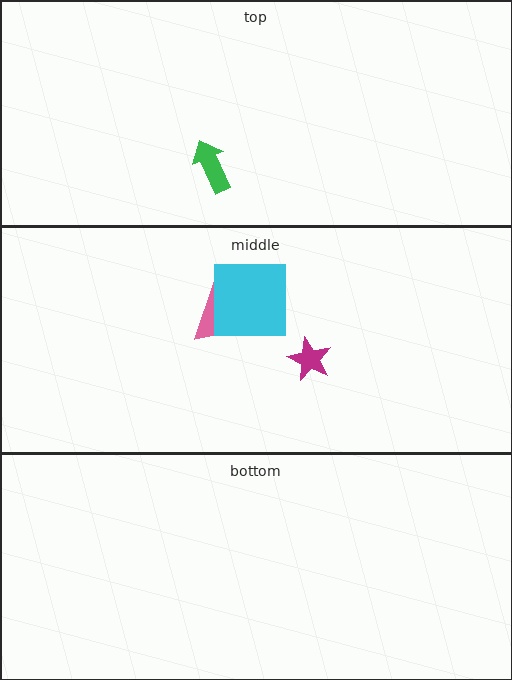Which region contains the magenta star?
The middle region.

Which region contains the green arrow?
The top region.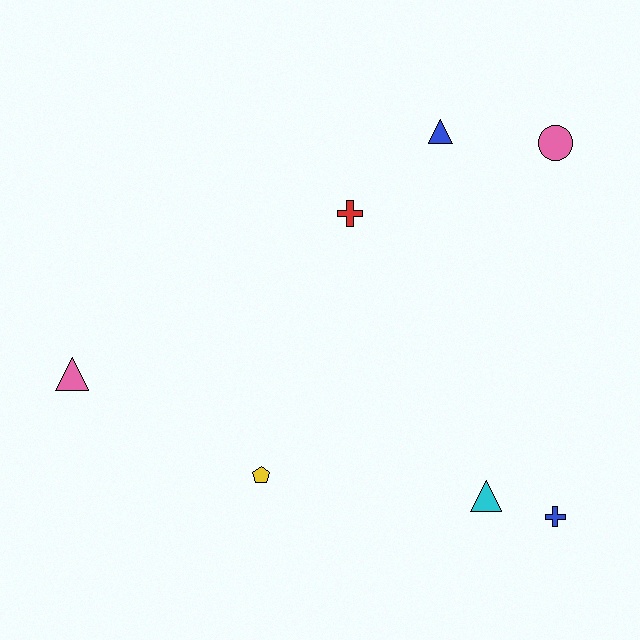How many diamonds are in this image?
There are no diamonds.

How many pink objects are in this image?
There are 2 pink objects.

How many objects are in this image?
There are 7 objects.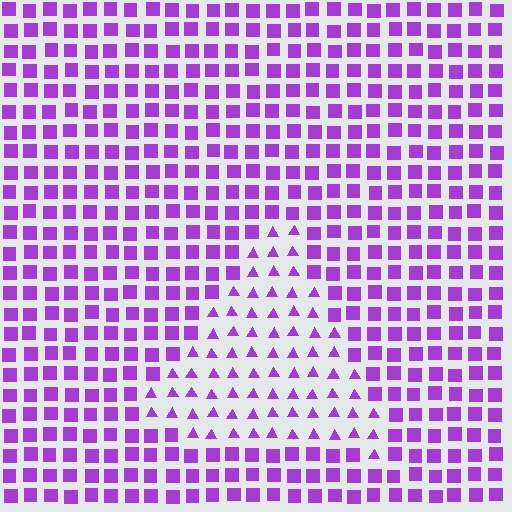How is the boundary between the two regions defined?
The boundary is defined by a change in element shape: triangles inside vs. squares outside. All elements share the same color and spacing.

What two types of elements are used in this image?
The image uses triangles inside the triangle region and squares outside it.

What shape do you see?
I see a triangle.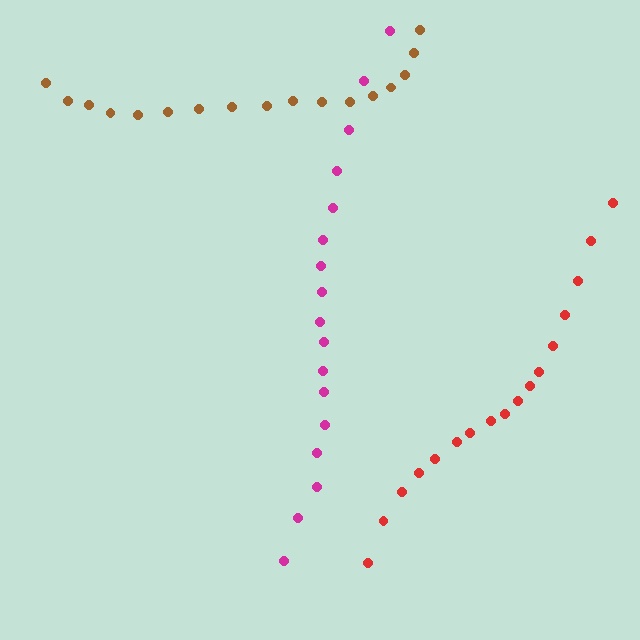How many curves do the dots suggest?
There are 3 distinct paths.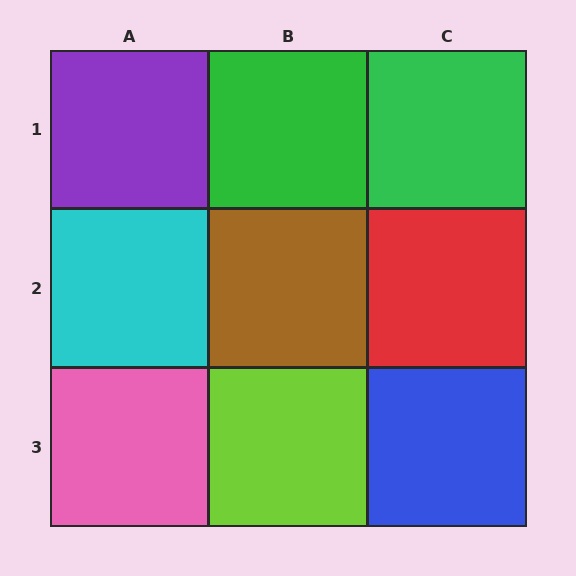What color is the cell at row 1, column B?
Green.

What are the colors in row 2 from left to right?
Cyan, brown, red.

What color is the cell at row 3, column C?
Blue.